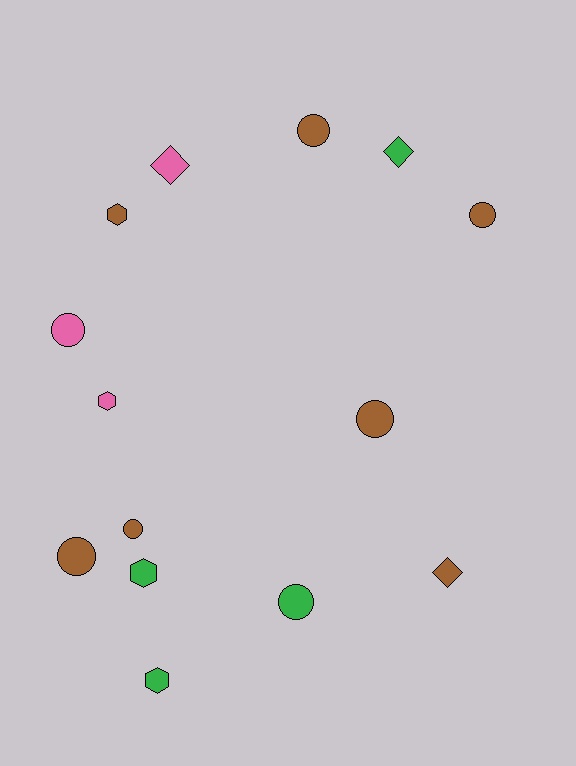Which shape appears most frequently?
Circle, with 7 objects.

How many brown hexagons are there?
There is 1 brown hexagon.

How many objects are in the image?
There are 14 objects.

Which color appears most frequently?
Brown, with 7 objects.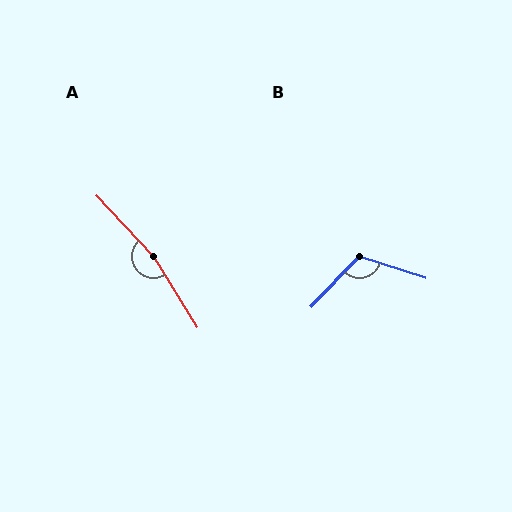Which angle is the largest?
A, at approximately 169 degrees.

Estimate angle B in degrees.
Approximately 116 degrees.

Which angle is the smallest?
B, at approximately 116 degrees.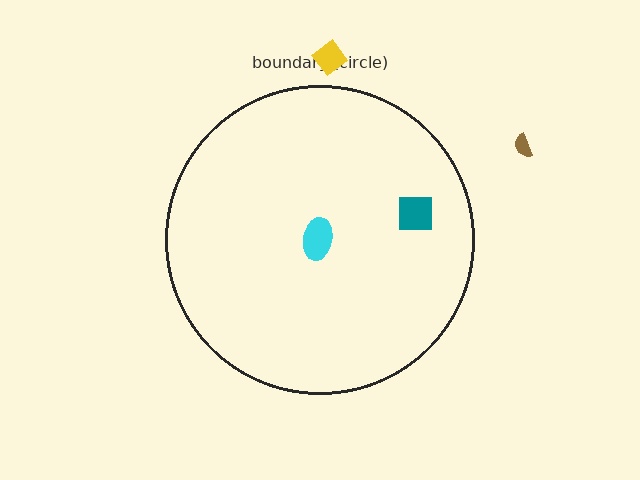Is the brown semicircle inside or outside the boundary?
Outside.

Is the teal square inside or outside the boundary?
Inside.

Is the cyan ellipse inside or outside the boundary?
Inside.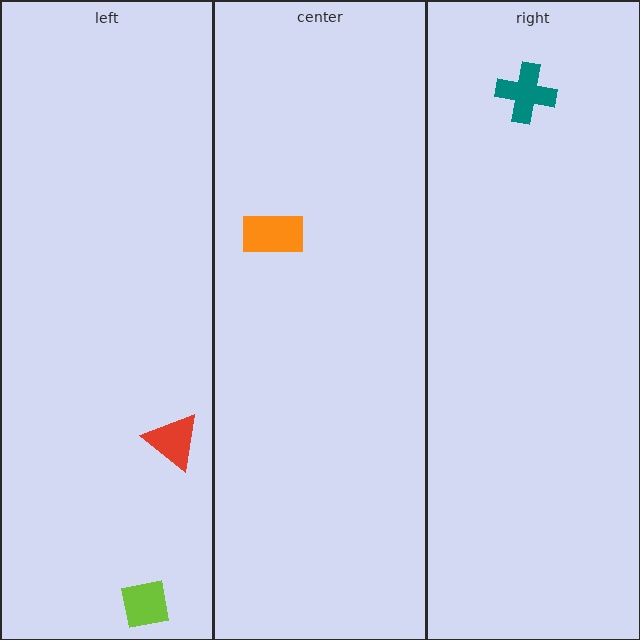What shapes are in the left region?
The red triangle, the lime square.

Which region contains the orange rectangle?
The center region.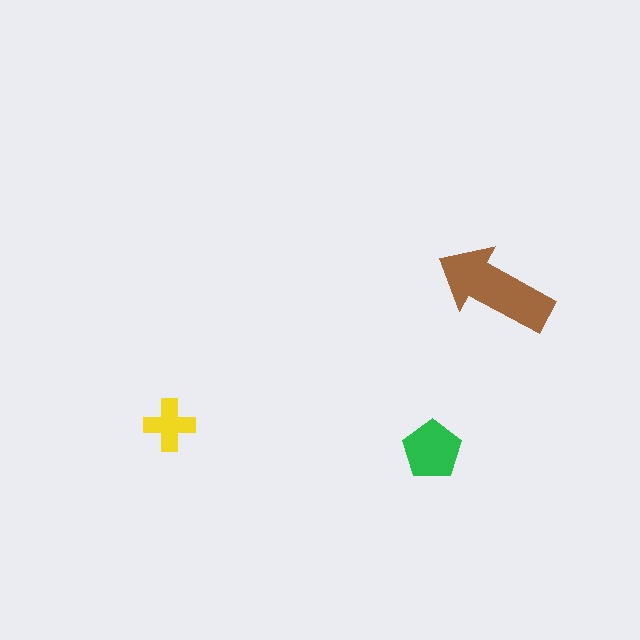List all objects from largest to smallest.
The brown arrow, the green pentagon, the yellow cross.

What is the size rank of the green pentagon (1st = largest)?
2nd.